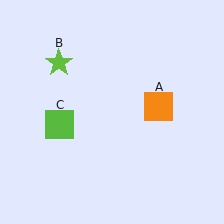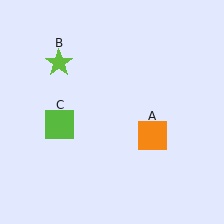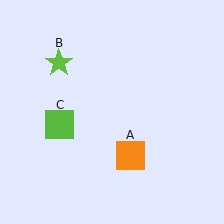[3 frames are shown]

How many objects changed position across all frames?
1 object changed position: orange square (object A).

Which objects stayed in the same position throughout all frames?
Lime star (object B) and lime square (object C) remained stationary.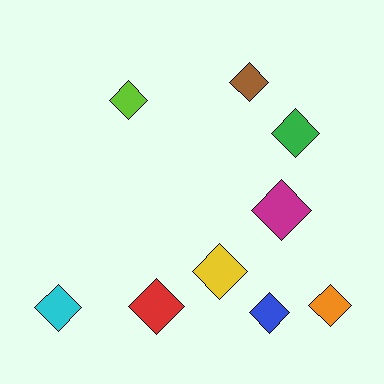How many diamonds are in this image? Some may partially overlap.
There are 9 diamonds.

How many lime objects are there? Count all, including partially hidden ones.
There is 1 lime object.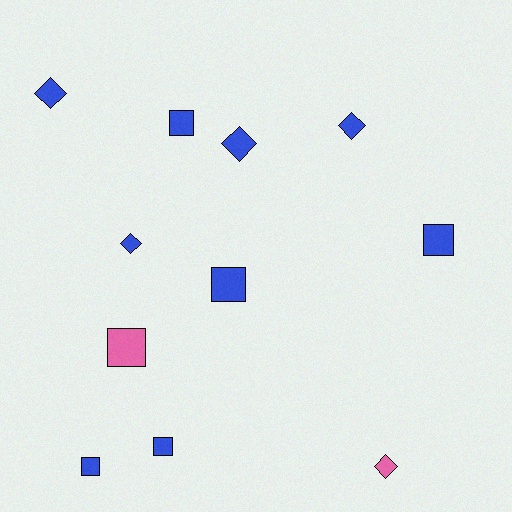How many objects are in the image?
There are 11 objects.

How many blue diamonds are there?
There are 4 blue diamonds.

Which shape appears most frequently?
Square, with 6 objects.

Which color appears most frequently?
Blue, with 9 objects.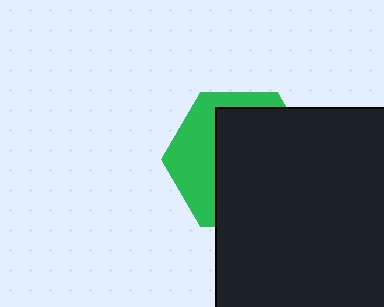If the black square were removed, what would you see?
You would see the complete green hexagon.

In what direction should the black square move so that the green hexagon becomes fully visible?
The black square should move right. That is the shortest direction to clear the overlap and leave the green hexagon fully visible.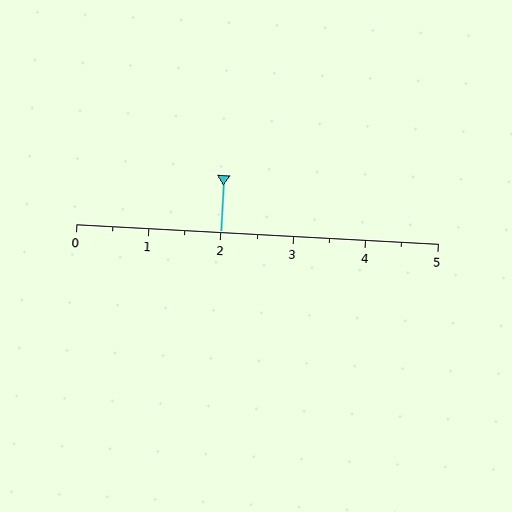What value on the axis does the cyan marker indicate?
The marker indicates approximately 2.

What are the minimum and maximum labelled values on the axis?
The axis runs from 0 to 5.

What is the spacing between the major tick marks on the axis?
The major ticks are spaced 1 apart.